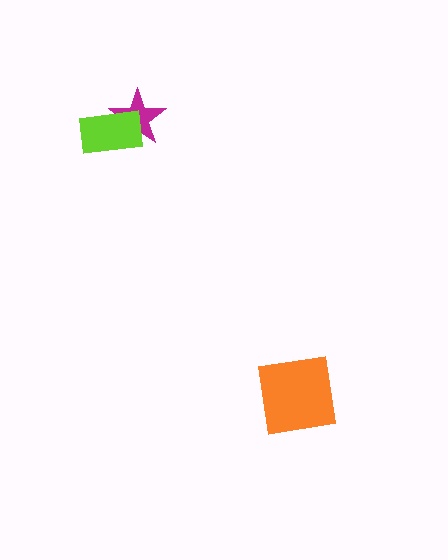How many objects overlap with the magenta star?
1 object overlaps with the magenta star.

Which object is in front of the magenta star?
The lime rectangle is in front of the magenta star.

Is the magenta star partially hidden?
Yes, it is partially covered by another shape.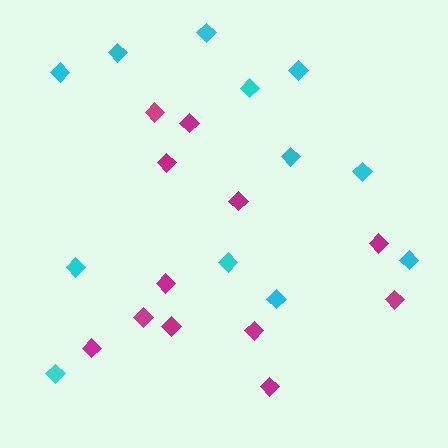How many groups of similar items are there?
There are 2 groups: one group of cyan diamonds (12) and one group of magenta diamonds (12).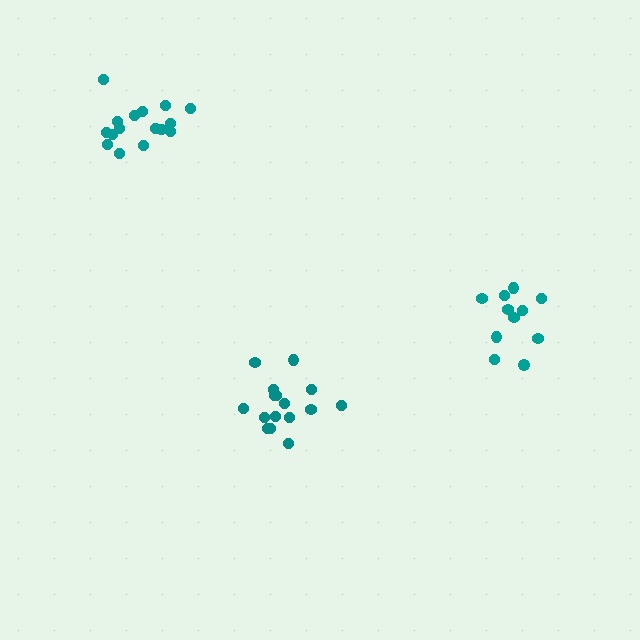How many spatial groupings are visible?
There are 3 spatial groupings.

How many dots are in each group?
Group 1: 16 dots, Group 2: 11 dots, Group 3: 16 dots (43 total).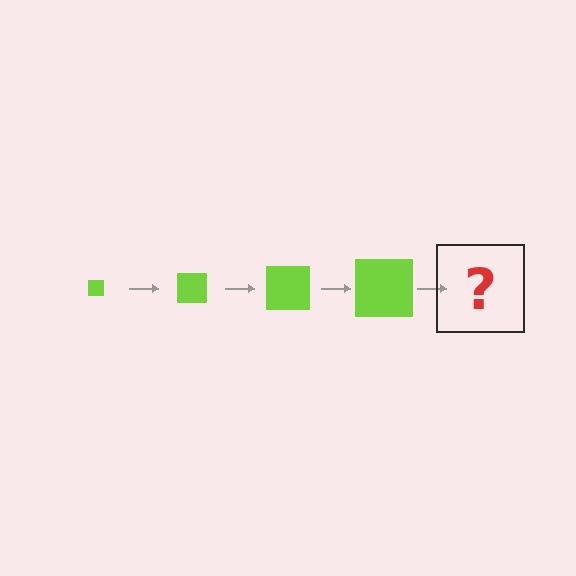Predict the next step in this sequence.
The next step is a lime square, larger than the previous one.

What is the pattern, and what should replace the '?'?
The pattern is that the square gets progressively larger each step. The '?' should be a lime square, larger than the previous one.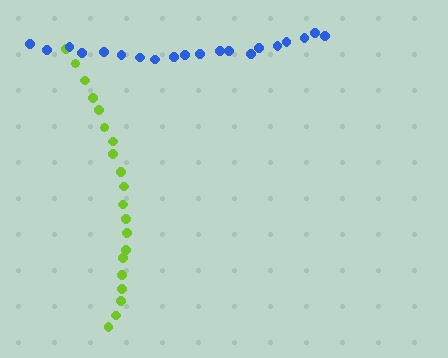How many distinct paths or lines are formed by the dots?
There are 2 distinct paths.